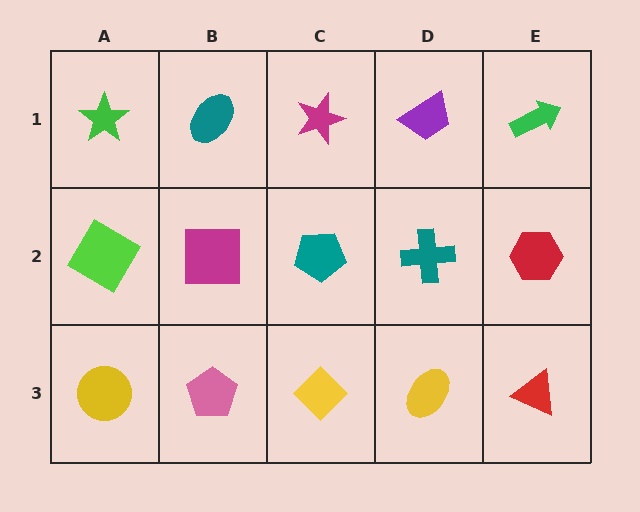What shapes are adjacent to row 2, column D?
A purple trapezoid (row 1, column D), a yellow ellipse (row 3, column D), a teal pentagon (row 2, column C), a red hexagon (row 2, column E).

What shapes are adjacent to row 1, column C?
A teal pentagon (row 2, column C), a teal ellipse (row 1, column B), a purple trapezoid (row 1, column D).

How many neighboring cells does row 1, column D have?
3.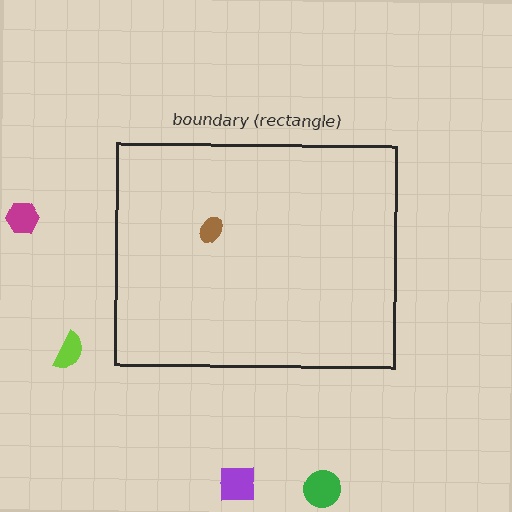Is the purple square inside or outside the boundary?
Outside.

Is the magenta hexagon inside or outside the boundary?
Outside.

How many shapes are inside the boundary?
1 inside, 4 outside.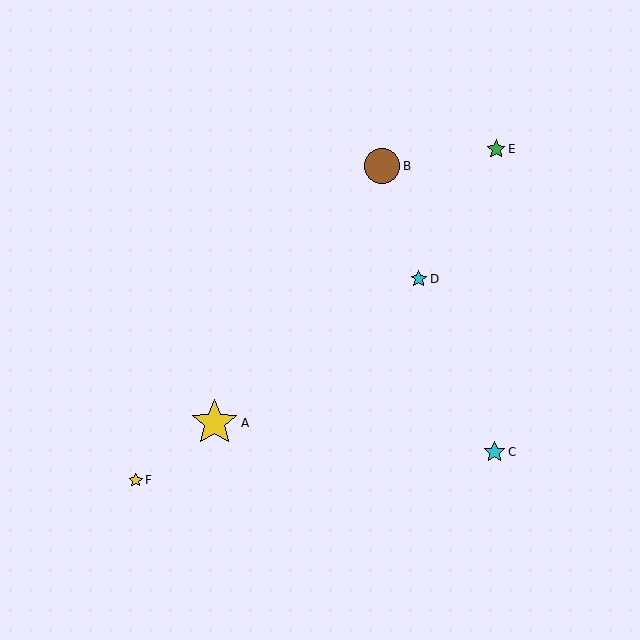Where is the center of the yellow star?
The center of the yellow star is at (136, 480).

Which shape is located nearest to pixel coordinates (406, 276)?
The cyan star (labeled D) at (419, 279) is nearest to that location.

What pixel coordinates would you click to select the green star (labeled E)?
Click at (496, 149) to select the green star E.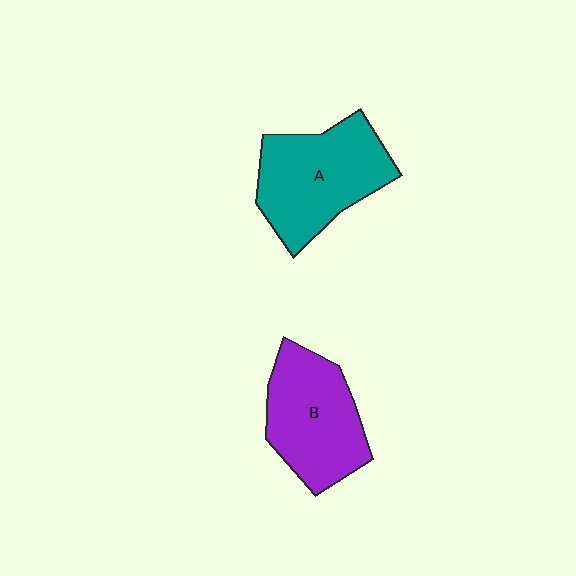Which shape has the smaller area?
Shape B (purple).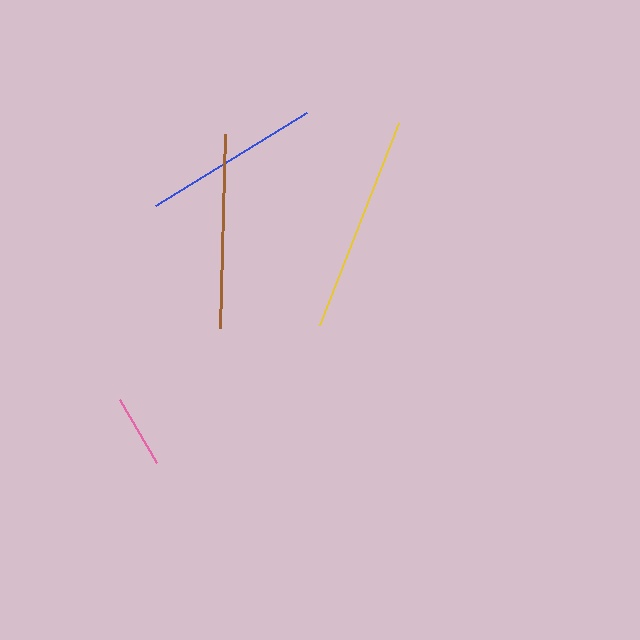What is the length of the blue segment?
The blue segment is approximately 177 pixels long.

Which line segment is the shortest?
The pink line is the shortest at approximately 73 pixels.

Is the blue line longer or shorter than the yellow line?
The yellow line is longer than the blue line.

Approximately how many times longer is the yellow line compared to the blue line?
The yellow line is approximately 1.2 times the length of the blue line.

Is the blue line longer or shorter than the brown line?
The brown line is longer than the blue line.